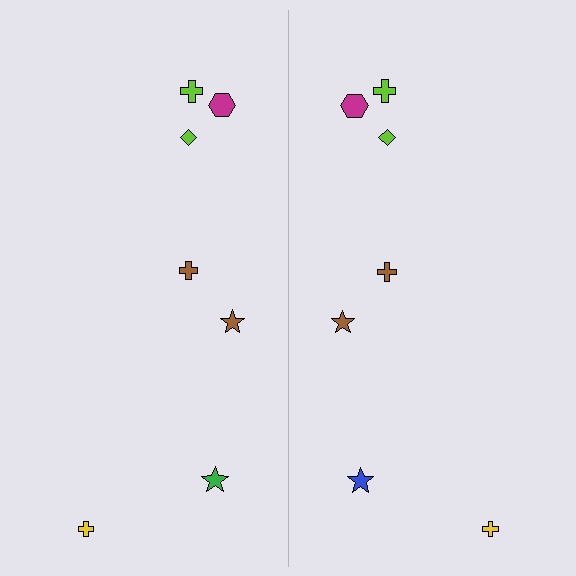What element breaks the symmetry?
The blue star on the right side breaks the symmetry — its mirror counterpart is green.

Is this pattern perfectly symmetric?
No, the pattern is not perfectly symmetric. The blue star on the right side breaks the symmetry — its mirror counterpart is green.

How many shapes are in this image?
There are 14 shapes in this image.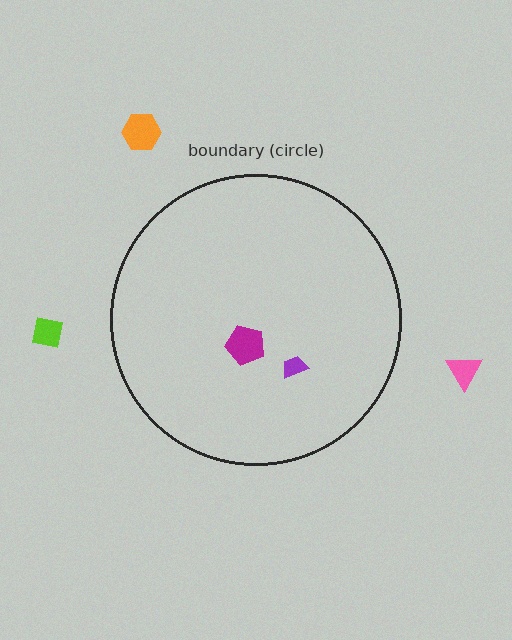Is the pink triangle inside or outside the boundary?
Outside.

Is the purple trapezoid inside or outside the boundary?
Inside.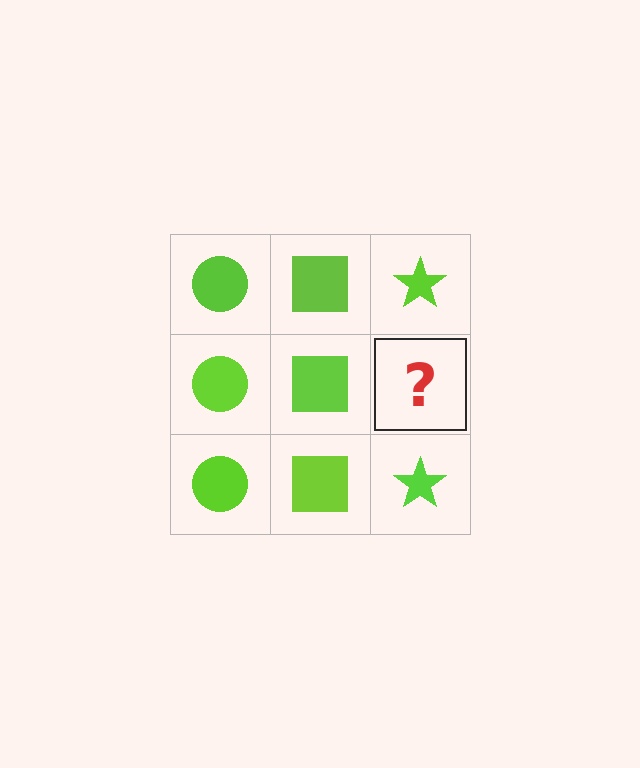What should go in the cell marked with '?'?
The missing cell should contain a lime star.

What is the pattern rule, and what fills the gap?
The rule is that each column has a consistent shape. The gap should be filled with a lime star.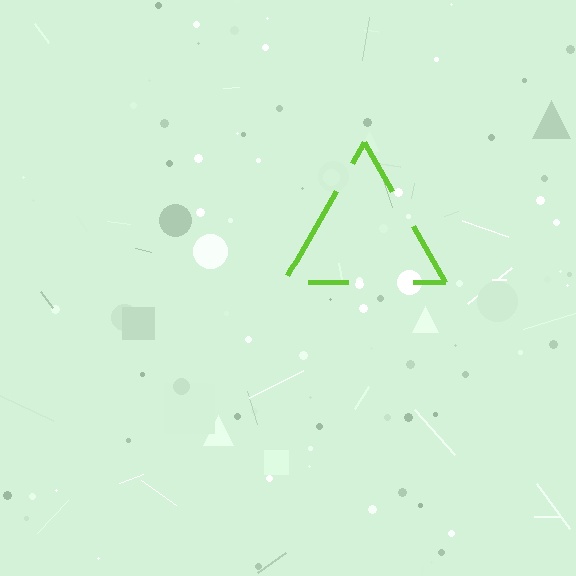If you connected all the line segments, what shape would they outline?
They would outline a triangle.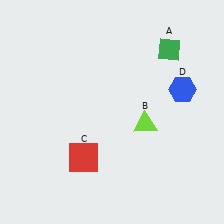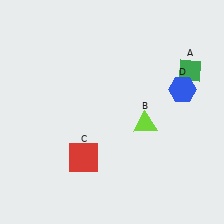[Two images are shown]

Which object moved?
The green diamond (A) moved down.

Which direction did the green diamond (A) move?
The green diamond (A) moved down.